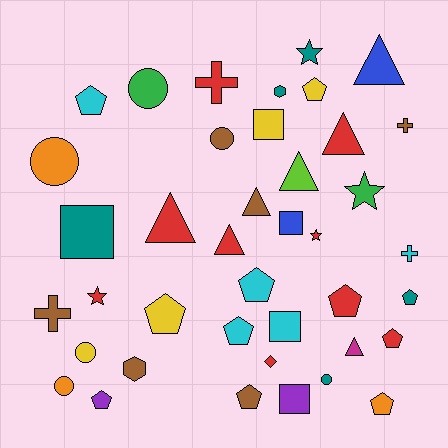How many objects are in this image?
There are 40 objects.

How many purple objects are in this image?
There are 2 purple objects.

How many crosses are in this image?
There are 4 crosses.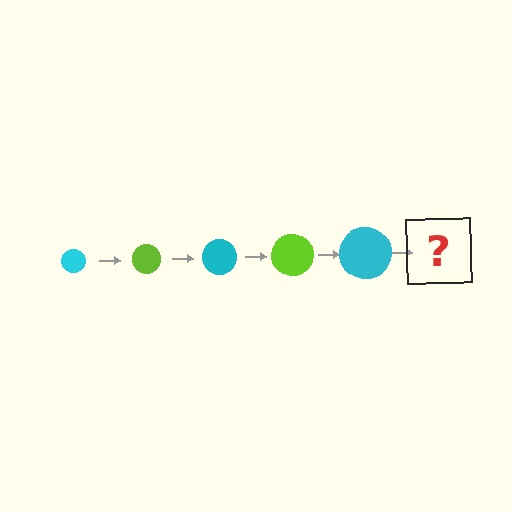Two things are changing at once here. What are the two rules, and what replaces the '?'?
The two rules are that the circle grows larger each step and the color cycles through cyan and lime. The '?' should be a lime circle, larger than the previous one.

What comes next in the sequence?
The next element should be a lime circle, larger than the previous one.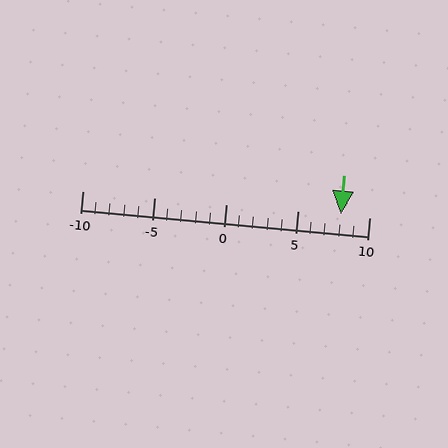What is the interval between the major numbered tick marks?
The major tick marks are spaced 5 units apart.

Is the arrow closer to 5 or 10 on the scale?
The arrow is closer to 10.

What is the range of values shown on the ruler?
The ruler shows values from -10 to 10.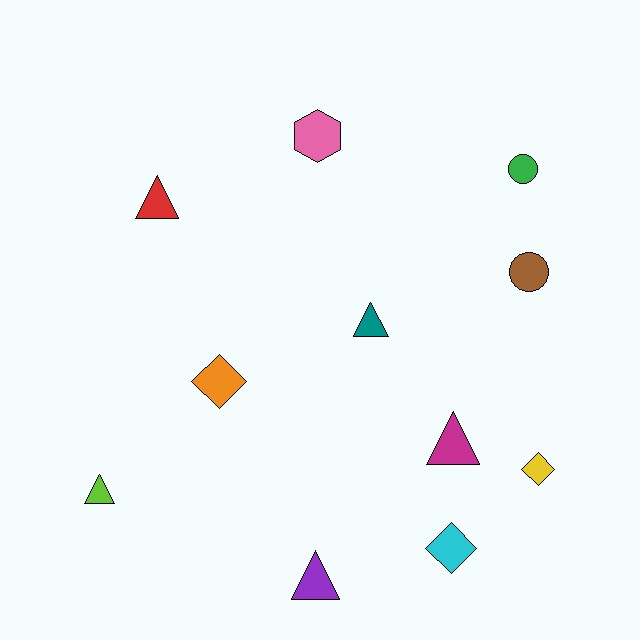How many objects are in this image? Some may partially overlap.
There are 11 objects.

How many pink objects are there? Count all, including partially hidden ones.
There is 1 pink object.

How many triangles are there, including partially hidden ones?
There are 5 triangles.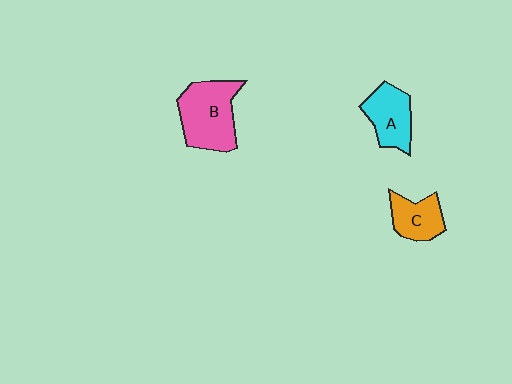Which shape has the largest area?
Shape B (pink).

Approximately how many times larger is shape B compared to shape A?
Approximately 1.5 times.